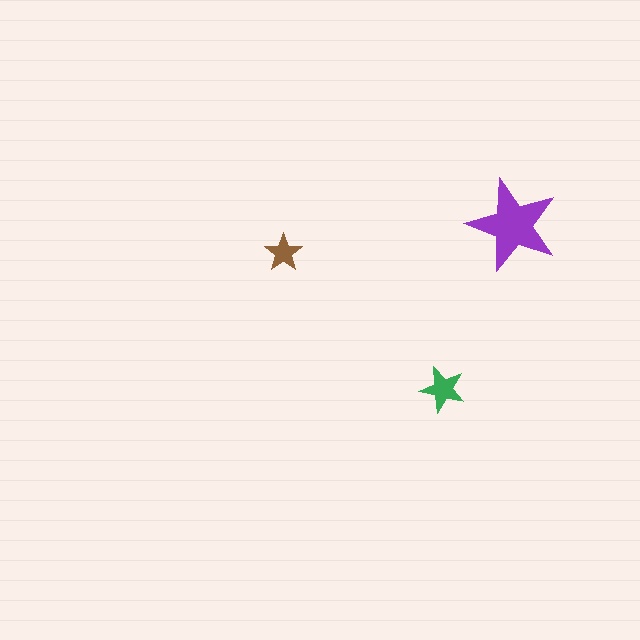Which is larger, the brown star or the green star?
The green one.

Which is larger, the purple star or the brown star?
The purple one.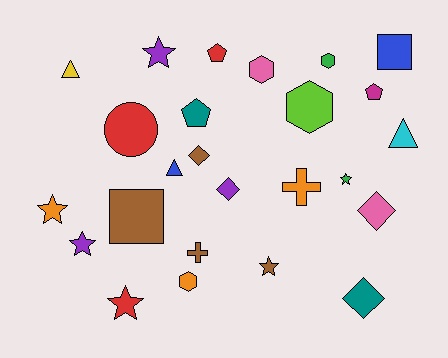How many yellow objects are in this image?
There is 1 yellow object.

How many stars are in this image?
There are 6 stars.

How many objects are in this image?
There are 25 objects.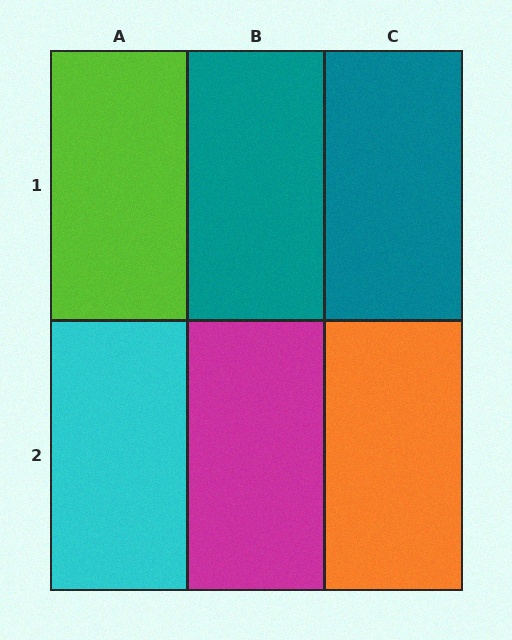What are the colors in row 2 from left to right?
Cyan, magenta, orange.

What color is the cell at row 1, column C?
Teal.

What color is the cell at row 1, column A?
Lime.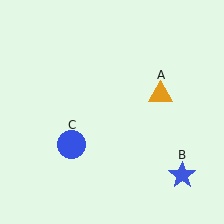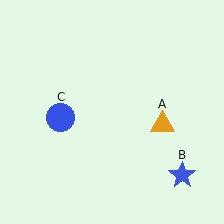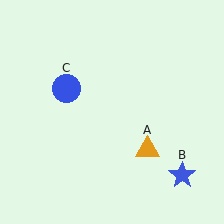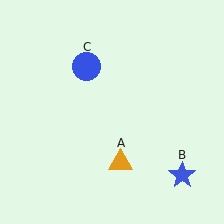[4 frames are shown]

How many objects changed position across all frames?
2 objects changed position: orange triangle (object A), blue circle (object C).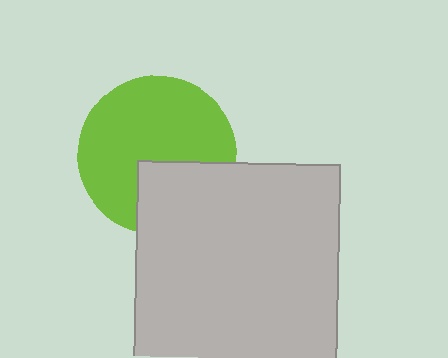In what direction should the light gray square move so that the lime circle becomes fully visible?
The light gray square should move down. That is the shortest direction to clear the overlap and leave the lime circle fully visible.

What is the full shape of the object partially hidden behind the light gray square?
The partially hidden object is a lime circle.